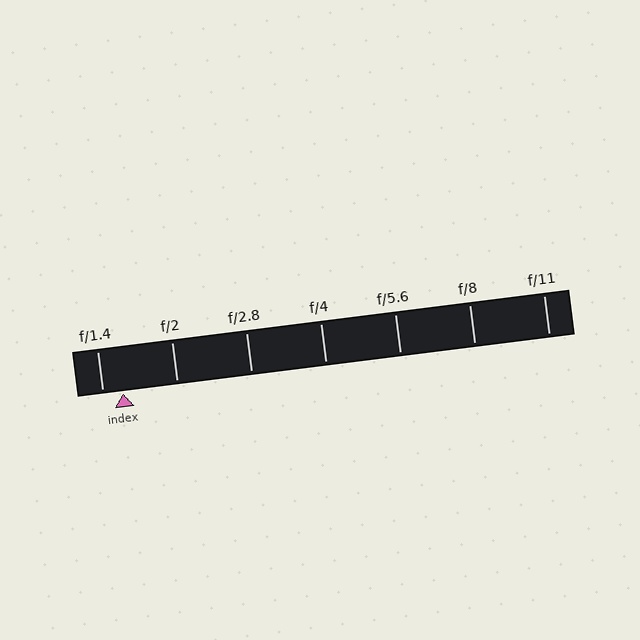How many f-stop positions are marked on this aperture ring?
There are 7 f-stop positions marked.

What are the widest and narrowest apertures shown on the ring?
The widest aperture shown is f/1.4 and the narrowest is f/11.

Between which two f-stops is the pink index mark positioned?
The index mark is between f/1.4 and f/2.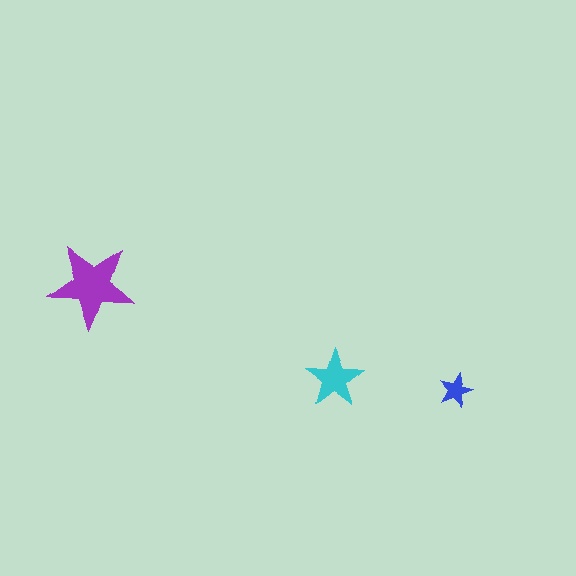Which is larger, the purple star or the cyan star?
The purple one.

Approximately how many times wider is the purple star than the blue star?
About 2.5 times wider.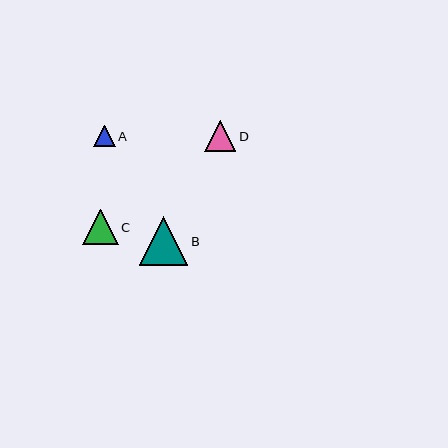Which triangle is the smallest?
Triangle A is the smallest with a size of approximately 22 pixels.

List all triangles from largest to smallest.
From largest to smallest: B, C, D, A.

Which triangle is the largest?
Triangle B is the largest with a size of approximately 48 pixels.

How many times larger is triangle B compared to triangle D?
Triangle B is approximately 1.6 times the size of triangle D.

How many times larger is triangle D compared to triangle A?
Triangle D is approximately 1.4 times the size of triangle A.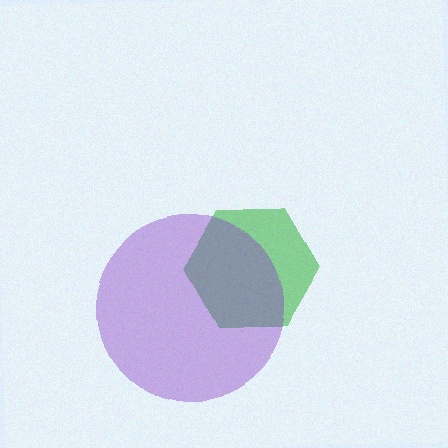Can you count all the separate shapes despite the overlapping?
Yes, there are 2 separate shapes.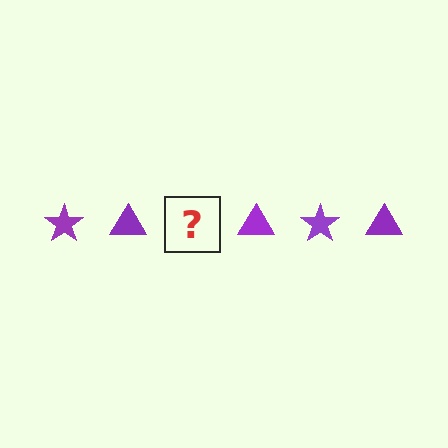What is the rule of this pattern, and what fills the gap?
The rule is that the pattern cycles through star, triangle shapes in purple. The gap should be filled with a purple star.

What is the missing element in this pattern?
The missing element is a purple star.